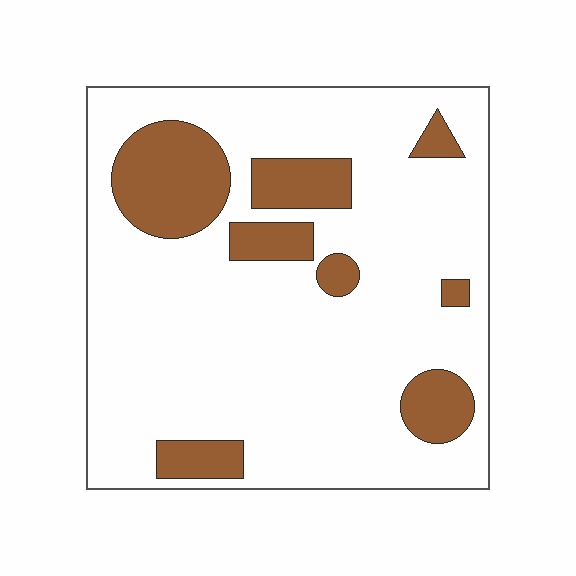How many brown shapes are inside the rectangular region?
8.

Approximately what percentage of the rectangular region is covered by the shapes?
Approximately 20%.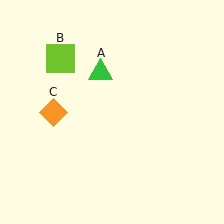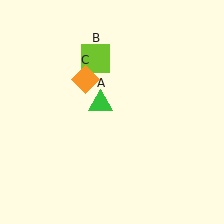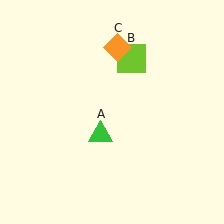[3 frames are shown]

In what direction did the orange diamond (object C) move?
The orange diamond (object C) moved up and to the right.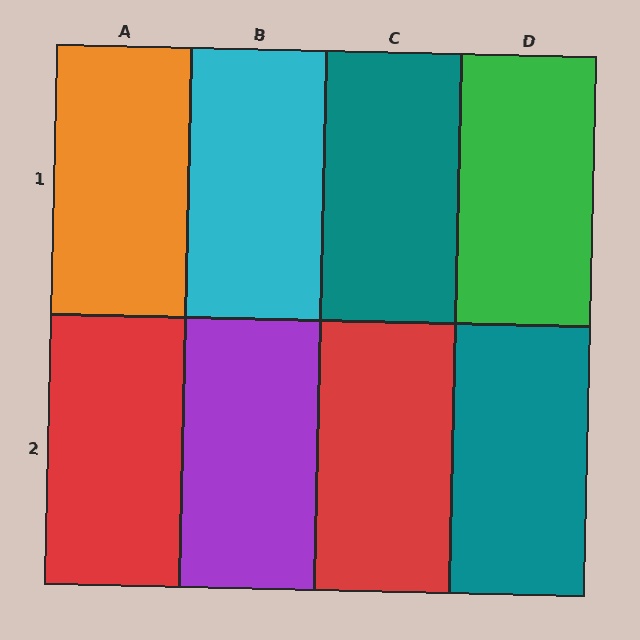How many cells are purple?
1 cell is purple.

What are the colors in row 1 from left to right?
Orange, cyan, teal, green.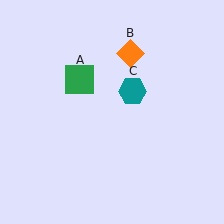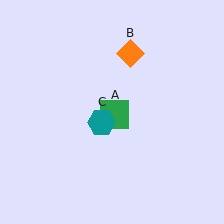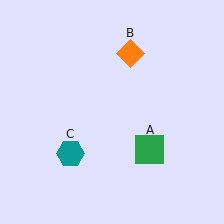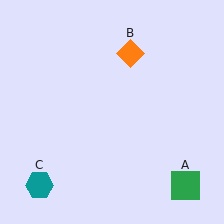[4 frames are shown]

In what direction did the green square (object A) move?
The green square (object A) moved down and to the right.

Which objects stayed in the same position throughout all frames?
Orange diamond (object B) remained stationary.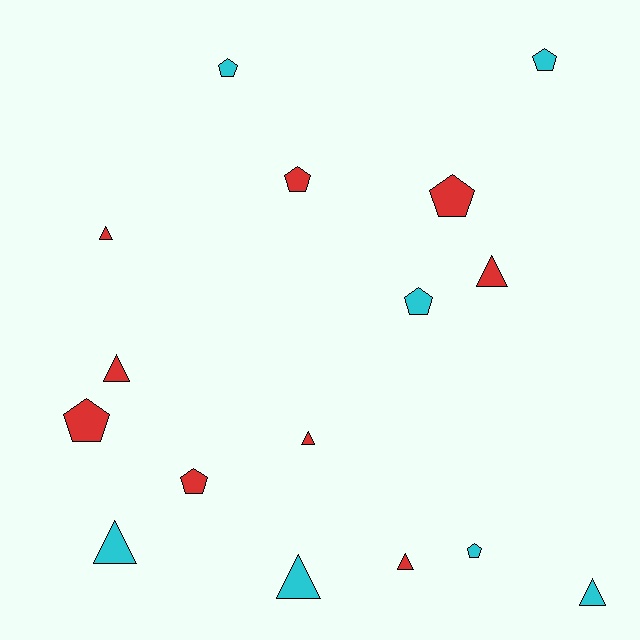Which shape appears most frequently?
Triangle, with 8 objects.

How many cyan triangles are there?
There are 3 cyan triangles.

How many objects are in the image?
There are 16 objects.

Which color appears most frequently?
Red, with 9 objects.